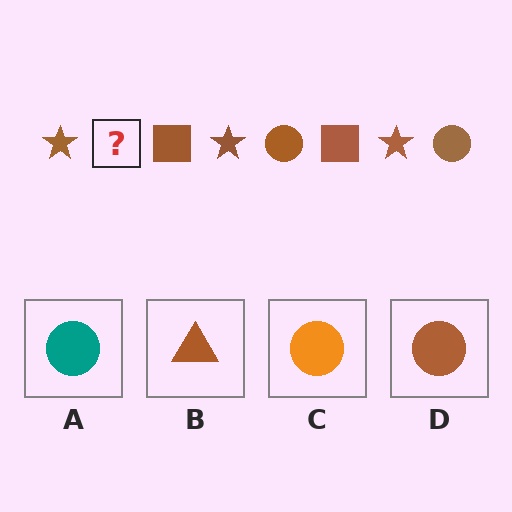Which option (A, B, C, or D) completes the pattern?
D.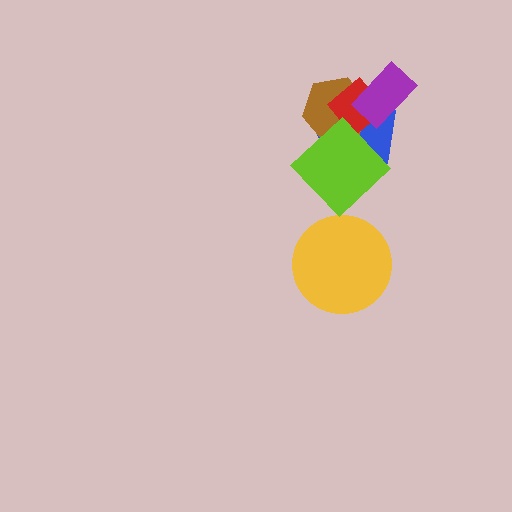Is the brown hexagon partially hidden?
Yes, it is partially covered by another shape.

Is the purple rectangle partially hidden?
No, no other shape covers it.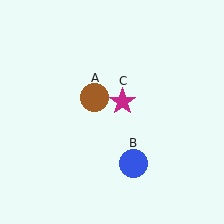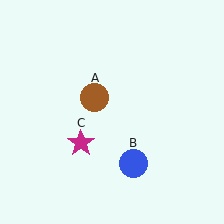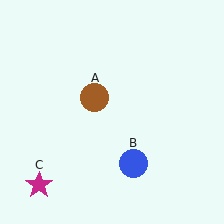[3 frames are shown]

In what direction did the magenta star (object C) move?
The magenta star (object C) moved down and to the left.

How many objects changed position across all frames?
1 object changed position: magenta star (object C).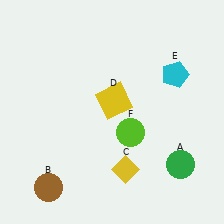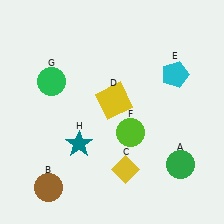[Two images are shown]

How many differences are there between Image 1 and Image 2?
There are 2 differences between the two images.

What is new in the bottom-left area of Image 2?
A teal star (H) was added in the bottom-left area of Image 2.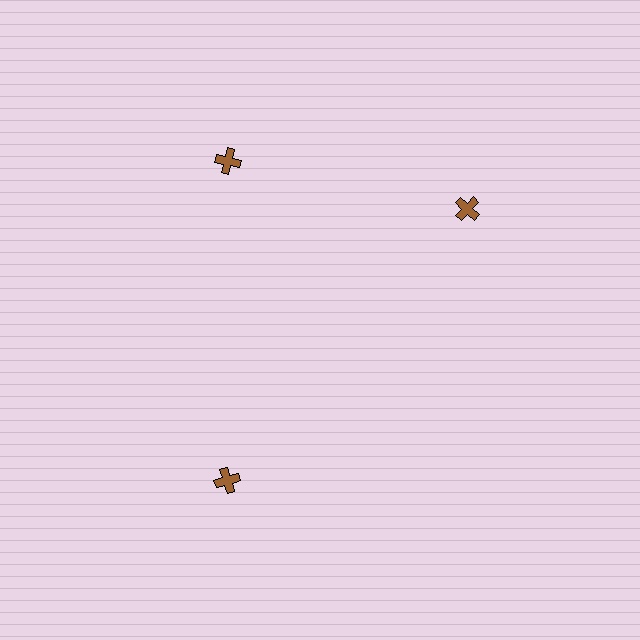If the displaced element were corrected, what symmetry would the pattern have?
It would have 3-fold rotational symmetry — the pattern would map onto itself every 120 degrees.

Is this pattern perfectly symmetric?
No. The 3 brown crosses are arranged in a ring, but one element near the 3 o'clock position is rotated out of alignment along the ring, breaking the 3-fold rotational symmetry.